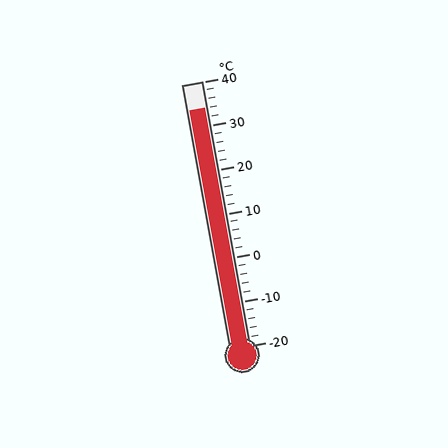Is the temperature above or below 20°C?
The temperature is above 20°C.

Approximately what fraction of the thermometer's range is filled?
The thermometer is filled to approximately 90% of its range.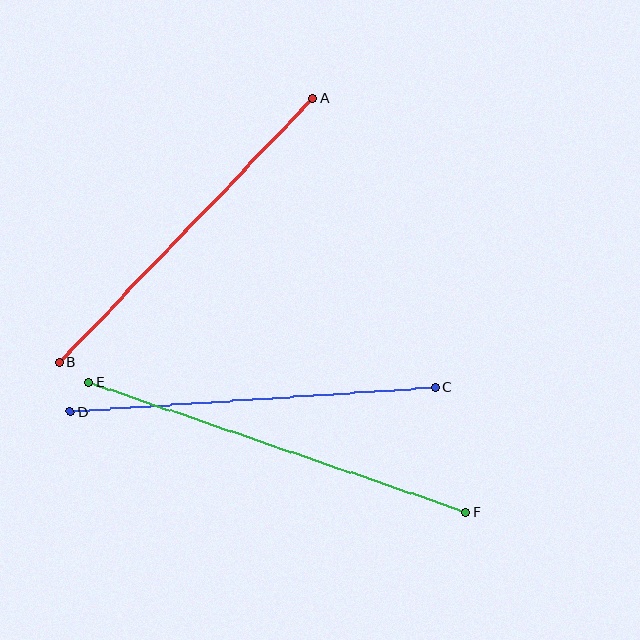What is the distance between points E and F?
The distance is approximately 399 pixels.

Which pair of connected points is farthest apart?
Points E and F are farthest apart.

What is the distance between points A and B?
The distance is approximately 367 pixels.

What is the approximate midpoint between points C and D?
The midpoint is at approximately (253, 400) pixels.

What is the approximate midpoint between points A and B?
The midpoint is at approximately (186, 230) pixels.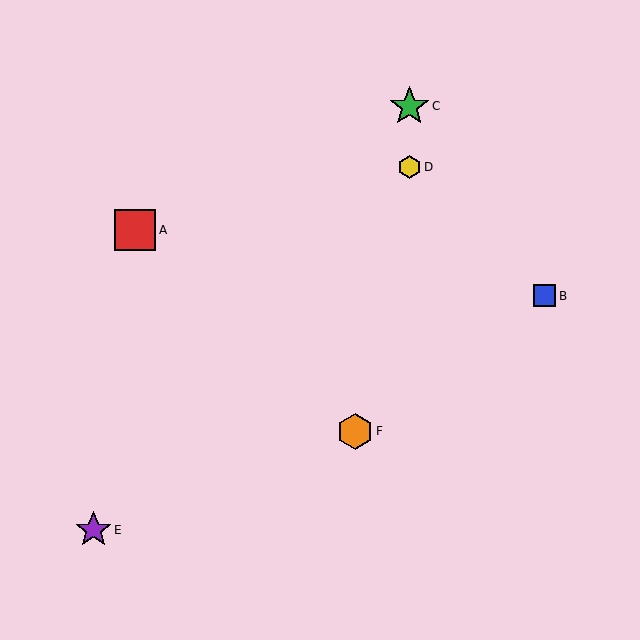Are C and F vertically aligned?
No, C is at x≈409 and F is at x≈355.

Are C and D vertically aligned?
Yes, both are at x≈409.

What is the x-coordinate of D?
Object D is at x≈409.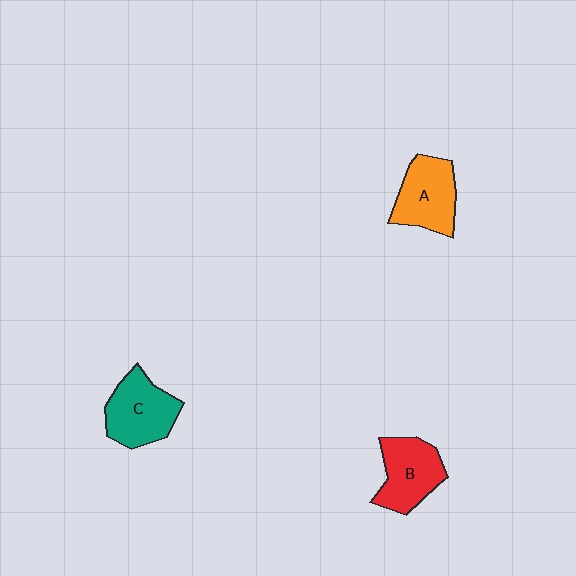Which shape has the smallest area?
Shape B (red).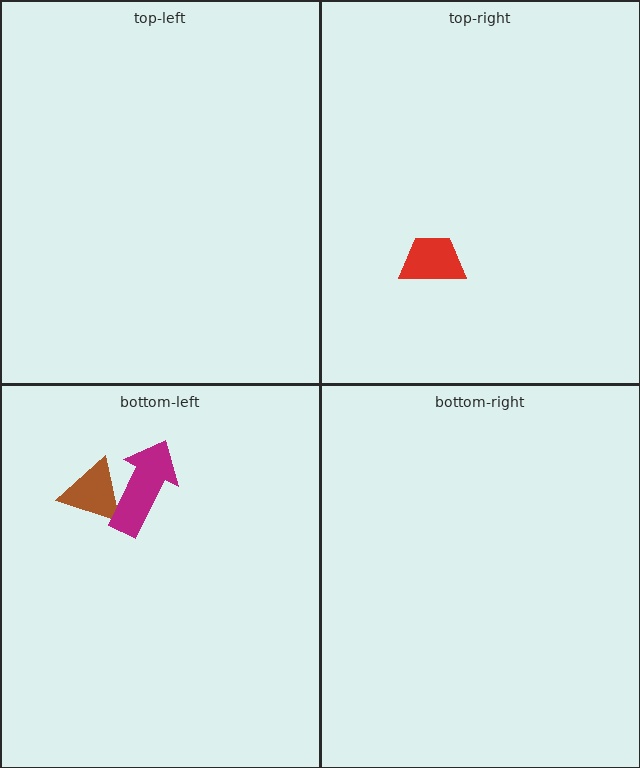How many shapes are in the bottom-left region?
2.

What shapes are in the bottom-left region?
The brown triangle, the magenta arrow.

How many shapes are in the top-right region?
1.